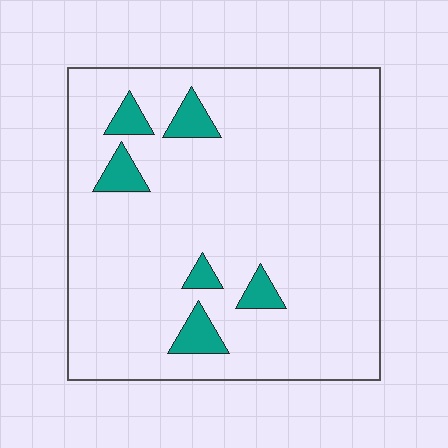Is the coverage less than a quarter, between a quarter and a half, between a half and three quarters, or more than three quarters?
Less than a quarter.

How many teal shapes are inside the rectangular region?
6.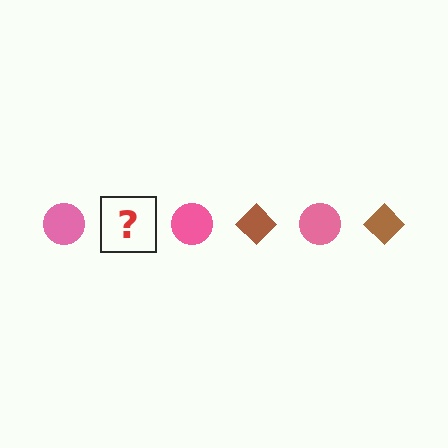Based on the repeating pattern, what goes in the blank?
The blank should be a brown diamond.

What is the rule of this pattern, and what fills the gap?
The rule is that the pattern alternates between pink circle and brown diamond. The gap should be filled with a brown diamond.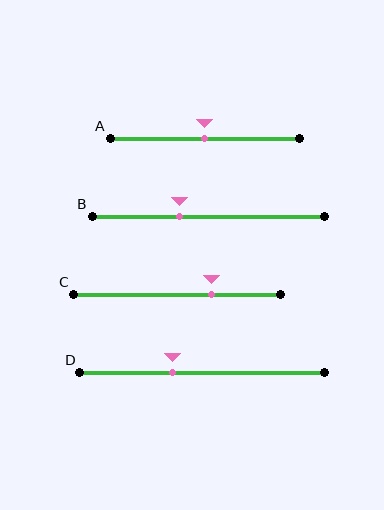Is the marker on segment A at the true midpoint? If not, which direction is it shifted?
Yes, the marker on segment A is at the true midpoint.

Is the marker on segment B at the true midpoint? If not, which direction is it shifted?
No, the marker on segment B is shifted to the left by about 12% of the segment length.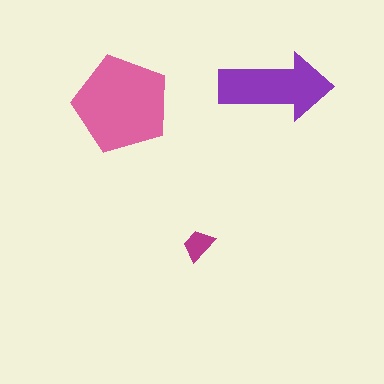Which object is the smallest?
The magenta trapezoid.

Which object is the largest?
The pink pentagon.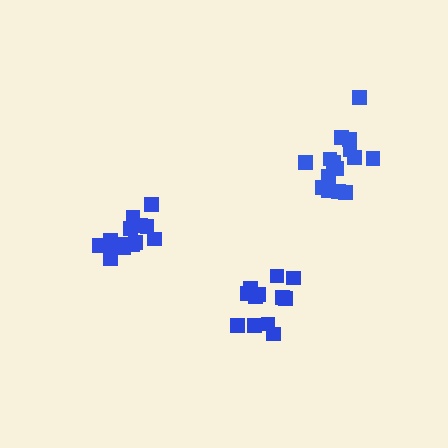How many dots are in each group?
Group 1: 14 dots, Group 2: 15 dots, Group 3: 12 dots (41 total).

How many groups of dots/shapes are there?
There are 3 groups.